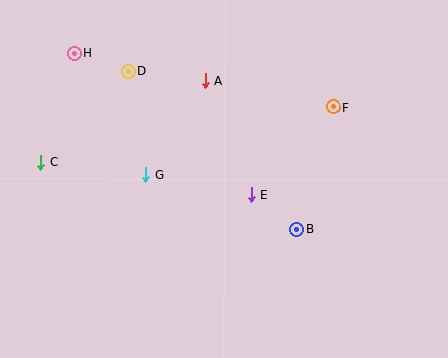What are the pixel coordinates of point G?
Point G is at (146, 174).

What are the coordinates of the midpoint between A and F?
The midpoint between A and F is at (270, 94).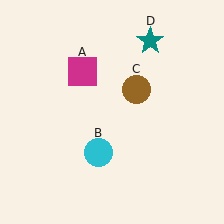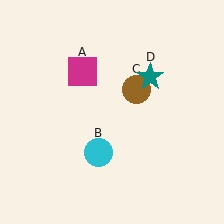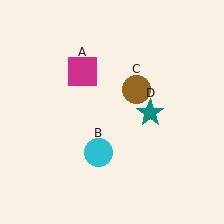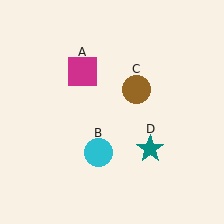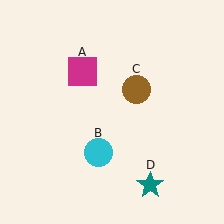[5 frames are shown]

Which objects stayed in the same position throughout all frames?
Magenta square (object A) and cyan circle (object B) and brown circle (object C) remained stationary.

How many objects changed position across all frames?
1 object changed position: teal star (object D).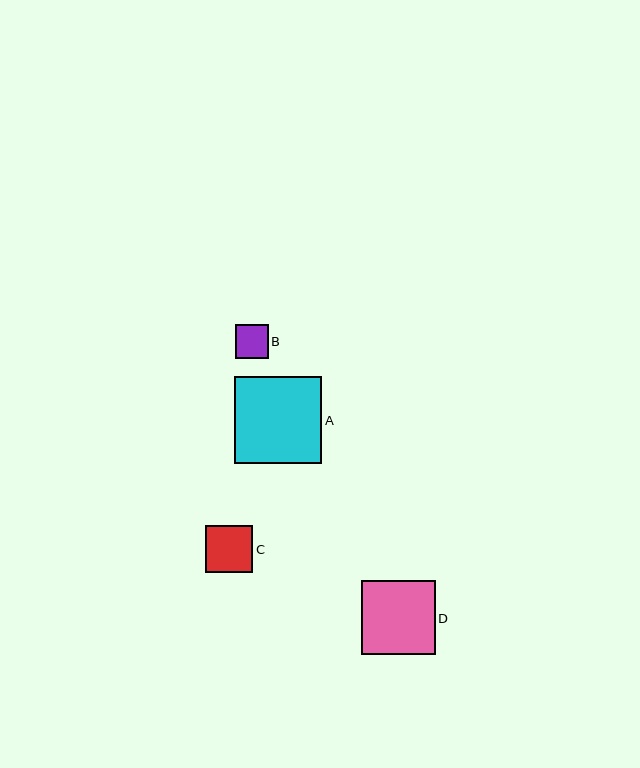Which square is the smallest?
Square B is the smallest with a size of approximately 33 pixels.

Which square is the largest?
Square A is the largest with a size of approximately 88 pixels.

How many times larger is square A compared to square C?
Square A is approximately 1.9 times the size of square C.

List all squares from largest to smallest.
From largest to smallest: A, D, C, B.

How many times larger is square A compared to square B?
Square A is approximately 2.6 times the size of square B.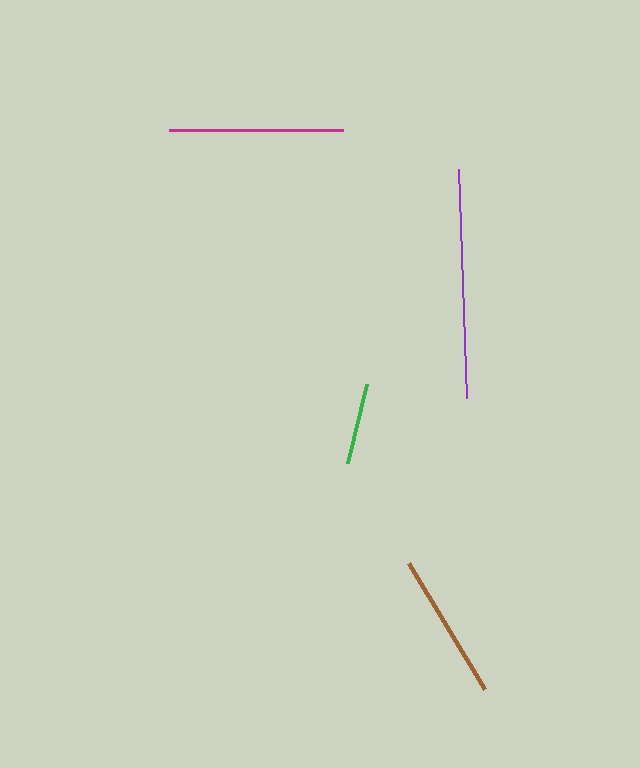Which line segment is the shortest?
The green line is the shortest at approximately 81 pixels.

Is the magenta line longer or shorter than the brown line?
The magenta line is longer than the brown line.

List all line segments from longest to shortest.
From longest to shortest: purple, magenta, brown, green.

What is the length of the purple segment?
The purple segment is approximately 229 pixels long.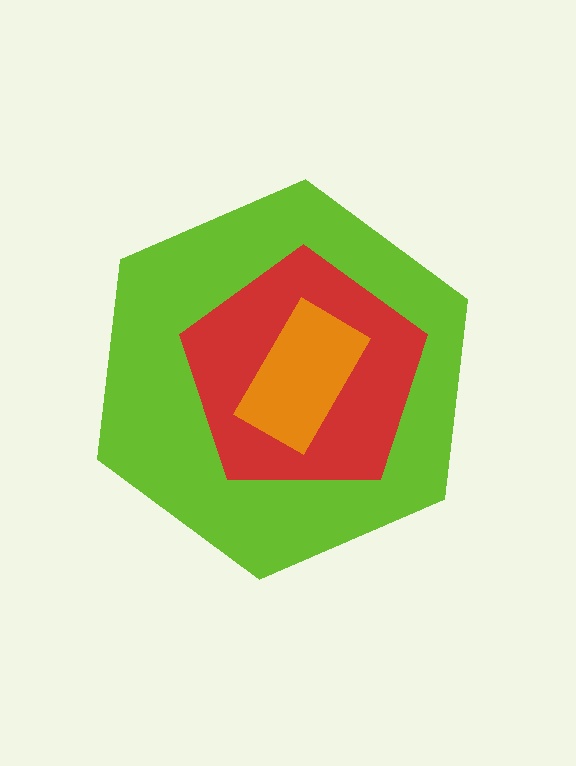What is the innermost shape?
The orange rectangle.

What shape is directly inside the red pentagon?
The orange rectangle.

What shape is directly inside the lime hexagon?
The red pentagon.